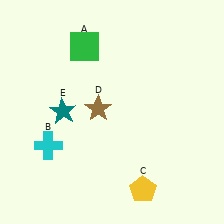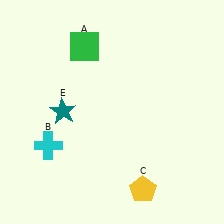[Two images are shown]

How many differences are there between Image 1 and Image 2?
There is 1 difference between the two images.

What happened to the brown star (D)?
The brown star (D) was removed in Image 2. It was in the top-left area of Image 1.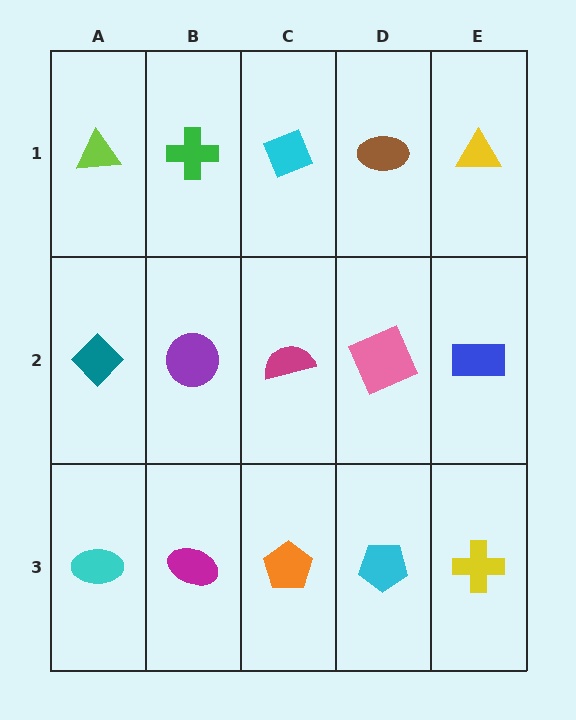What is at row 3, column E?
A yellow cross.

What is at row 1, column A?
A lime triangle.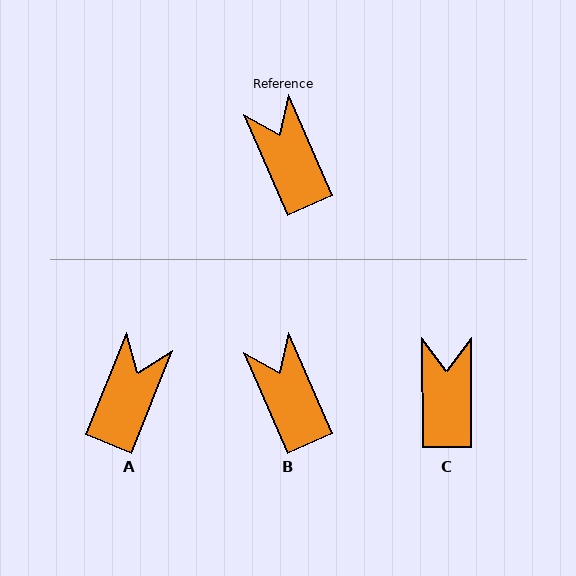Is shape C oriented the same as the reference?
No, it is off by about 24 degrees.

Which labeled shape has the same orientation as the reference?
B.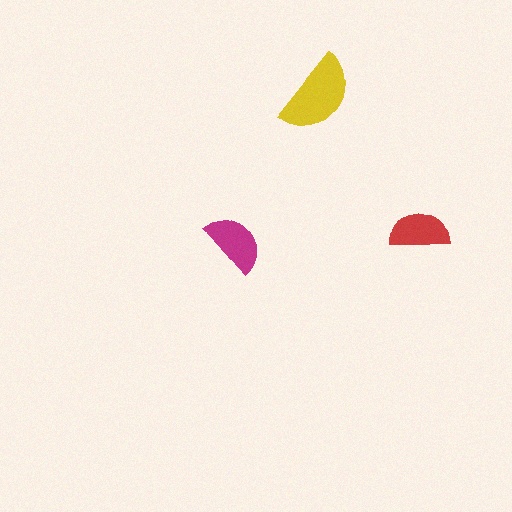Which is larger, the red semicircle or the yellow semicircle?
The yellow one.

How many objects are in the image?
There are 3 objects in the image.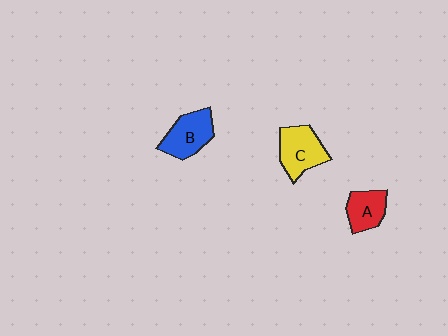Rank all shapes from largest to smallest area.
From largest to smallest: C (yellow), B (blue), A (red).